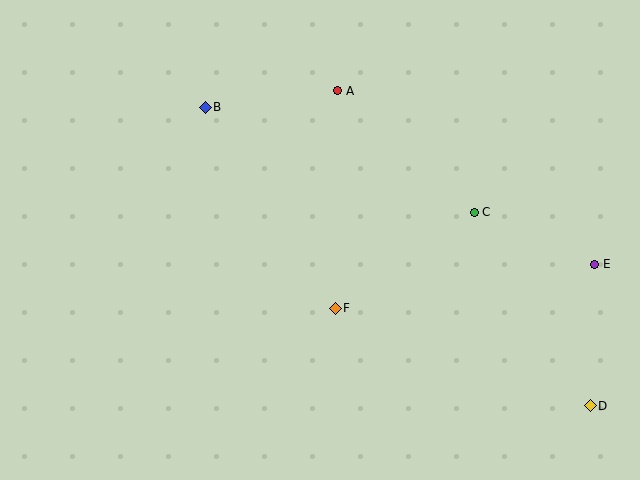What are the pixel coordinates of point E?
Point E is at (595, 265).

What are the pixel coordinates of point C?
Point C is at (474, 212).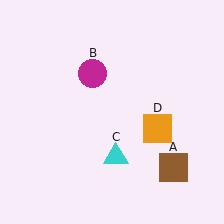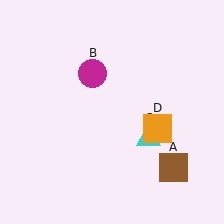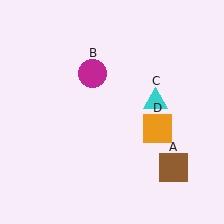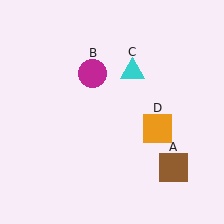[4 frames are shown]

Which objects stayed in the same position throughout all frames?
Brown square (object A) and magenta circle (object B) and orange square (object D) remained stationary.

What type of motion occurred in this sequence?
The cyan triangle (object C) rotated counterclockwise around the center of the scene.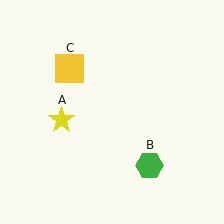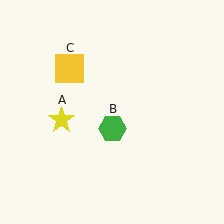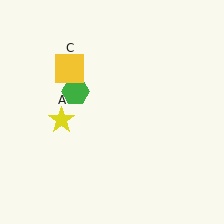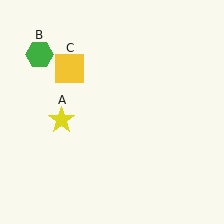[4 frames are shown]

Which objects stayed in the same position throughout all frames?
Yellow star (object A) and yellow square (object C) remained stationary.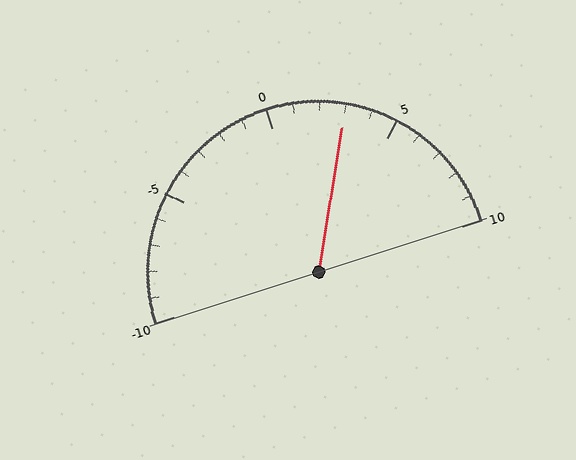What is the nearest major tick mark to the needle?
The nearest major tick mark is 5.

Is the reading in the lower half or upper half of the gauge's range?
The reading is in the upper half of the range (-10 to 10).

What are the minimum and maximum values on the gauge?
The gauge ranges from -10 to 10.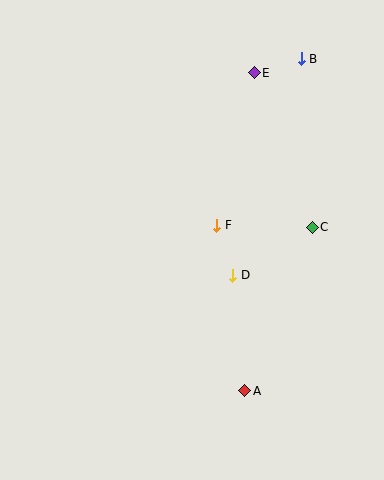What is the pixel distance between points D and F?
The distance between D and F is 52 pixels.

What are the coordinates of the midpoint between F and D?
The midpoint between F and D is at (225, 250).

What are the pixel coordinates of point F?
Point F is at (217, 225).